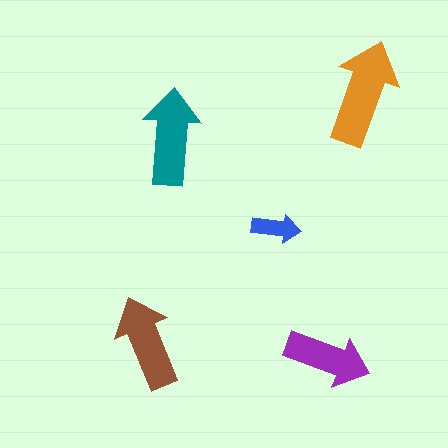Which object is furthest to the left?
The brown arrow is leftmost.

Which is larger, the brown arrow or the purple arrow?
The brown one.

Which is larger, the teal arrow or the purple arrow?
The teal one.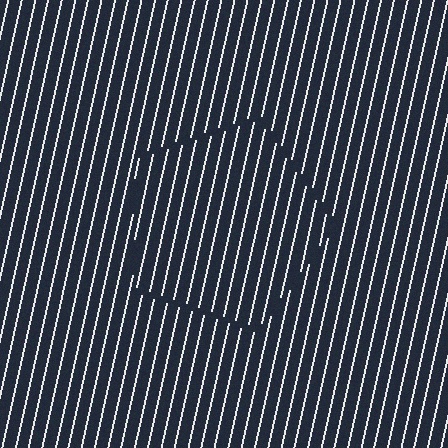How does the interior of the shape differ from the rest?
The interior of the shape contains the same grating, shifted by half a period — the contour is defined by the phase discontinuity where line-ends from the inner and outer gratings abut.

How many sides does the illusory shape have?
5 sides — the line-ends trace a pentagon.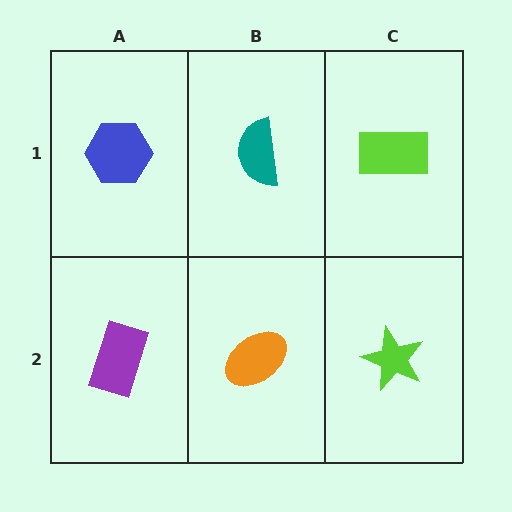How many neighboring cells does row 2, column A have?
2.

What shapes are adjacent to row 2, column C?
A lime rectangle (row 1, column C), an orange ellipse (row 2, column B).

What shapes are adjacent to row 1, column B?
An orange ellipse (row 2, column B), a blue hexagon (row 1, column A), a lime rectangle (row 1, column C).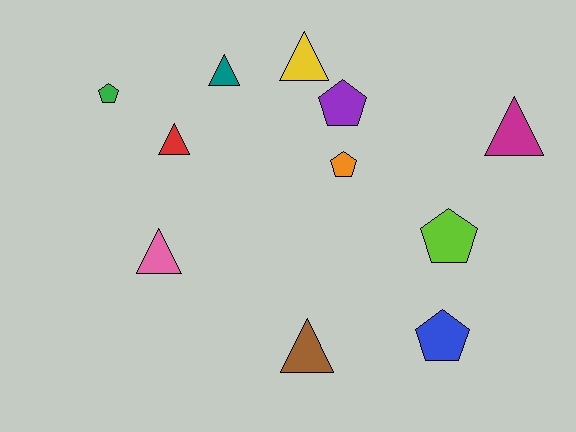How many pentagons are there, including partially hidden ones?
There are 5 pentagons.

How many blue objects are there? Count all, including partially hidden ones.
There is 1 blue object.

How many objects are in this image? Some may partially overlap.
There are 11 objects.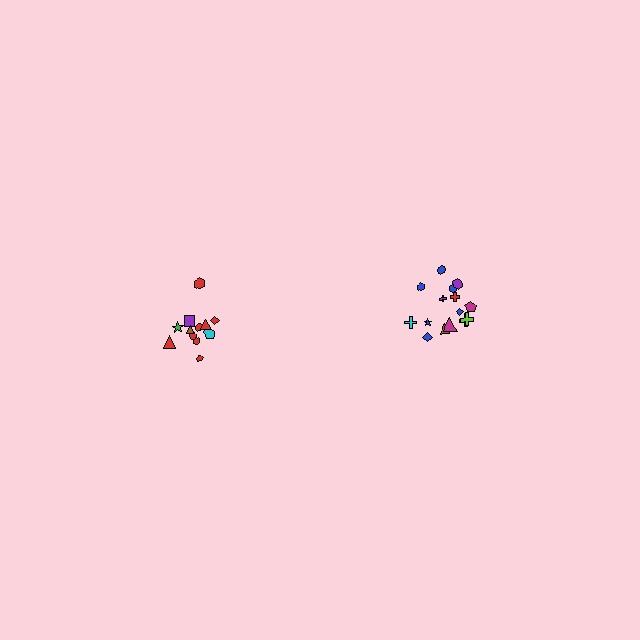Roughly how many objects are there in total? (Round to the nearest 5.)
Roughly 25 objects in total.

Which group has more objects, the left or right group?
The right group.